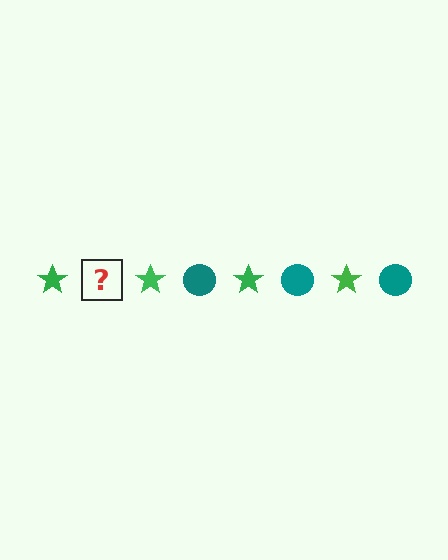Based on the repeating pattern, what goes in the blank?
The blank should be a teal circle.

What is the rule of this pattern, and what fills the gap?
The rule is that the pattern alternates between green star and teal circle. The gap should be filled with a teal circle.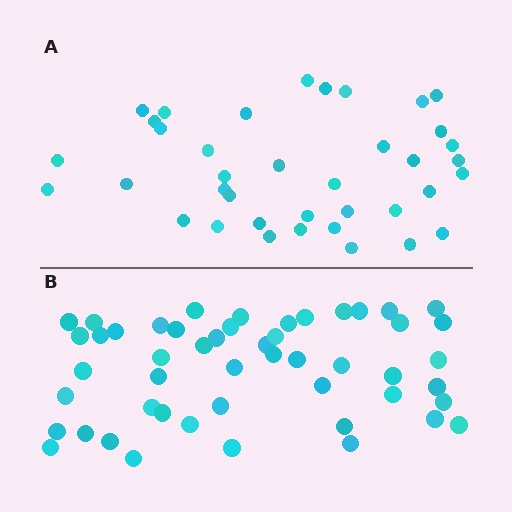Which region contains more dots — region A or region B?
Region B (the bottom region) has more dots.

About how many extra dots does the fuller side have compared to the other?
Region B has roughly 12 or so more dots than region A.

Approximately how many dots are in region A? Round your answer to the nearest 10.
About 40 dots. (The exact count is 38, which rounds to 40.)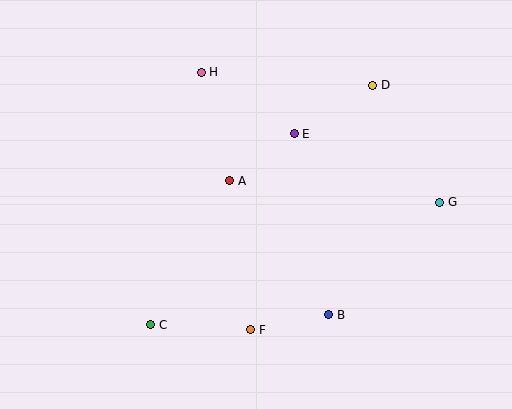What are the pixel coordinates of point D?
Point D is at (373, 85).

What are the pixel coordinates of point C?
Point C is at (151, 325).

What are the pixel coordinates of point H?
Point H is at (201, 72).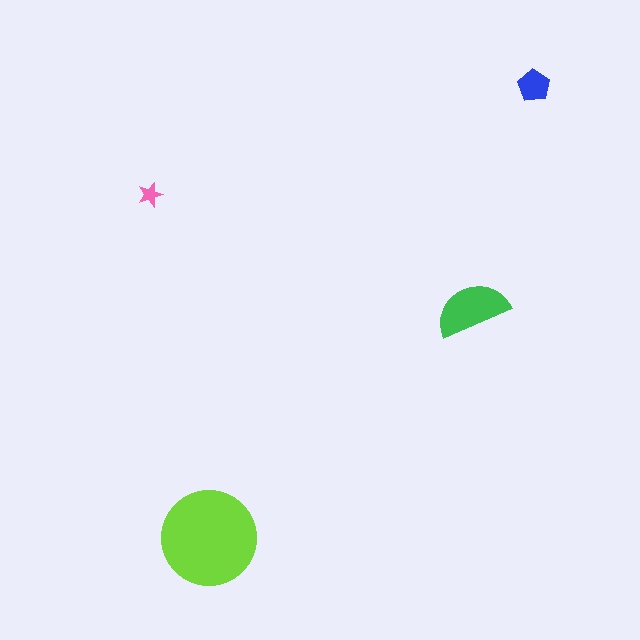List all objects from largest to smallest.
The lime circle, the green semicircle, the blue pentagon, the pink star.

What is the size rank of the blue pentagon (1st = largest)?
3rd.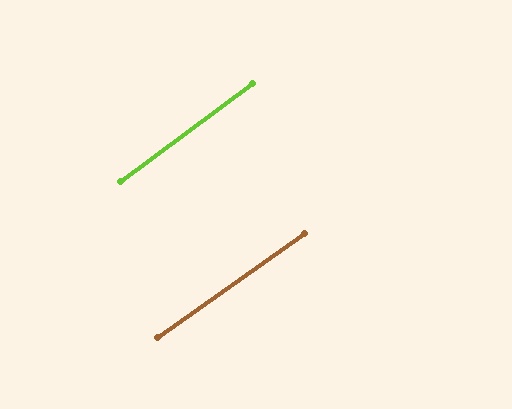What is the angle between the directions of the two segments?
Approximately 1 degree.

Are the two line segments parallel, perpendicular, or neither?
Parallel — their directions differ by only 1.3°.